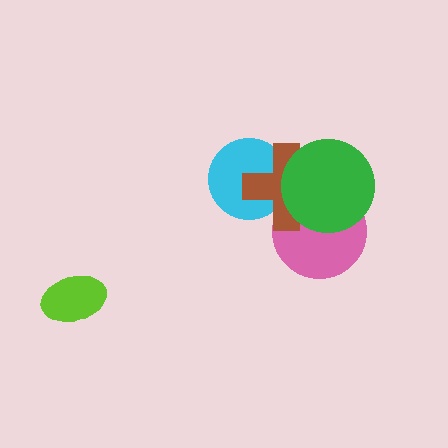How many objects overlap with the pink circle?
2 objects overlap with the pink circle.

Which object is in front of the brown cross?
The green circle is in front of the brown cross.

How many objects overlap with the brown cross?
3 objects overlap with the brown cross.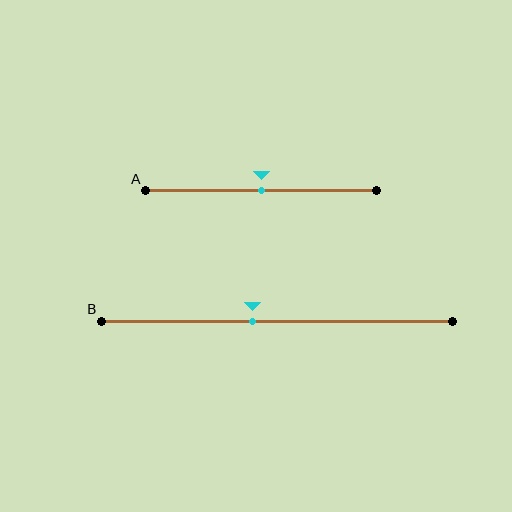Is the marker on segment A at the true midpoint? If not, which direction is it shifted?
Yes, the marker on segment A is at the true midpoint.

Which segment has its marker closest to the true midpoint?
Segment A has its marker closest to the true midpoint.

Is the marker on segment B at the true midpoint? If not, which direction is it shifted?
No, the marker on segment B is shifted to the left by about 7% of the segment length.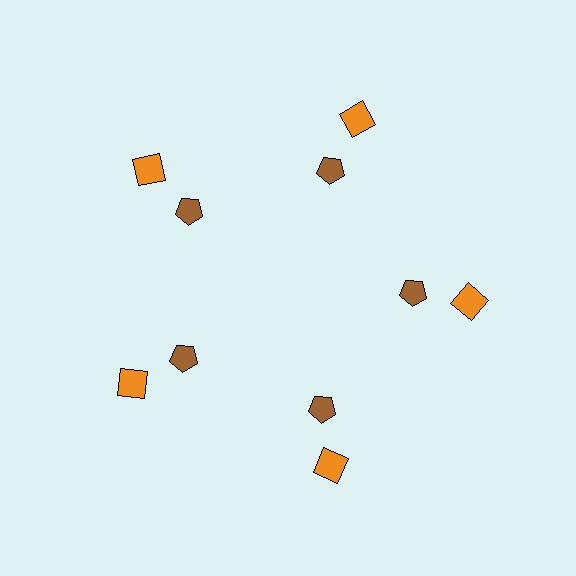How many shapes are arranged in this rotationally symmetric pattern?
There are 10 shapes, arranged in 5 groups of 2.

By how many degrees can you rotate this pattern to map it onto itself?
The pattern maps onto itself every 72 degrees of rotation.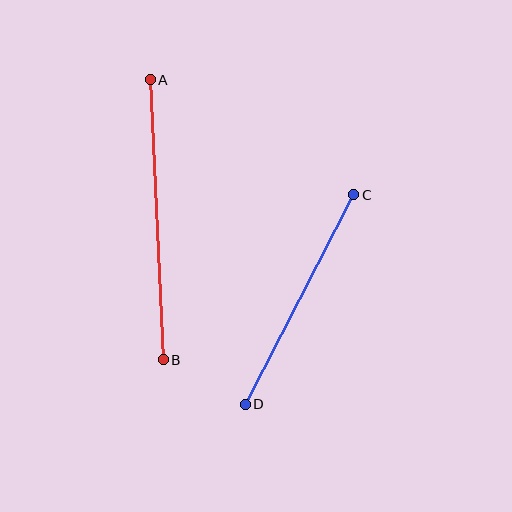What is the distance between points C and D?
The distance is approximately 236 pixels.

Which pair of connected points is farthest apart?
Points A and B are farthest apart.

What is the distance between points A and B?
The distance is approximately 281 pixels.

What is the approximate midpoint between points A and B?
The midpoint is at approximately (157, 220) pixels.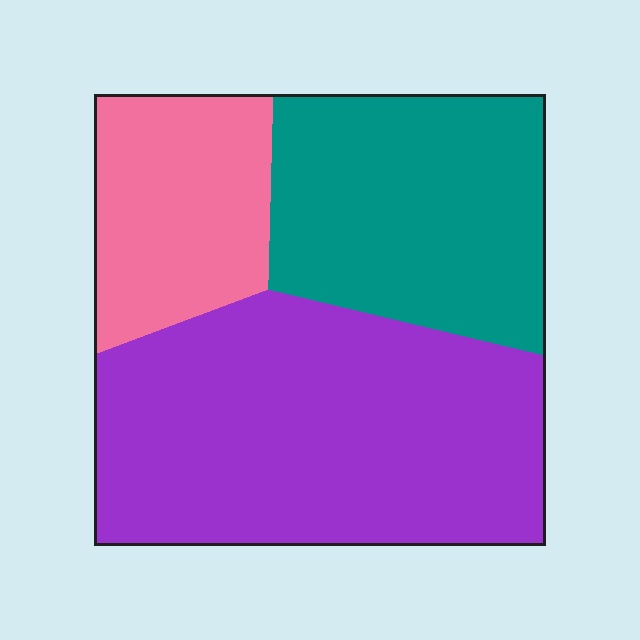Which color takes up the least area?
Pink, at roughly 20%.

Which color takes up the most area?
Purple, at roughly 50%.